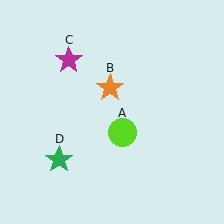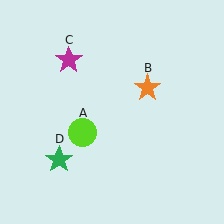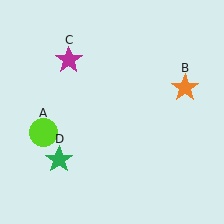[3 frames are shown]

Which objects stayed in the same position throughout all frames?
Magenta star (object C) and green star (object D) remained stationary.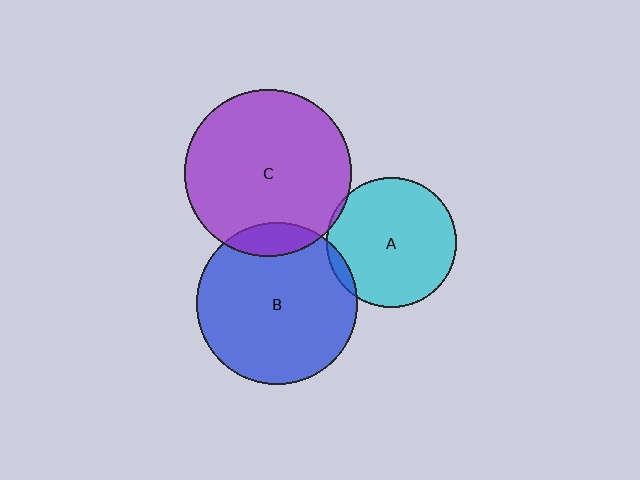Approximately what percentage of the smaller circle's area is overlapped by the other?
Approximately 5%.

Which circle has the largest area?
Circle C (purple).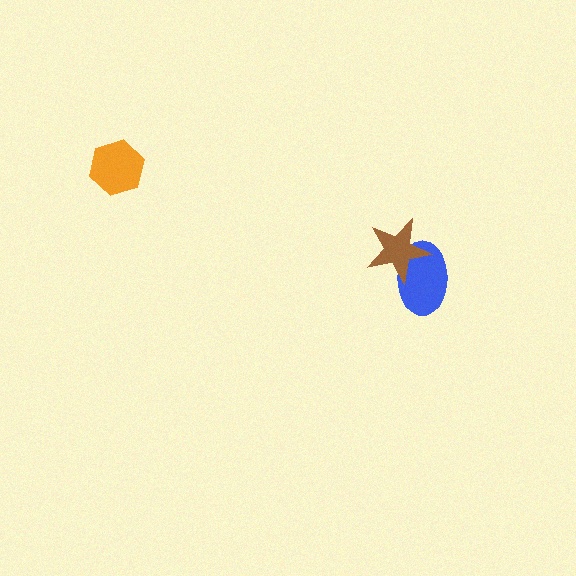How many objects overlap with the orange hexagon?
0 objects overlap with the orange hexagon.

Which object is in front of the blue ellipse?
The brown star is in front of the blue ellipse.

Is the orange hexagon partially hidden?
No, no other shape covers it.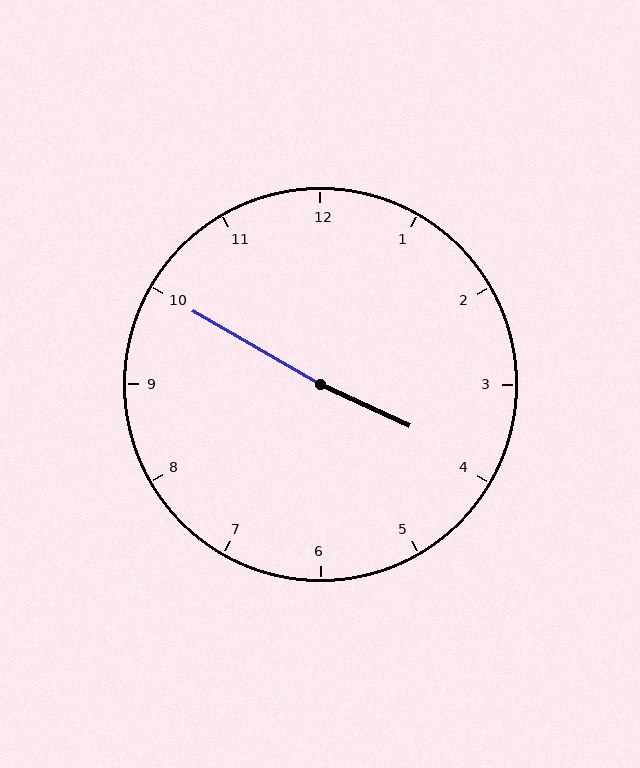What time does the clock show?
3:50.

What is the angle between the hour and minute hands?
Approximately 175 degrees.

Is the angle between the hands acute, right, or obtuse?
It is obtuse.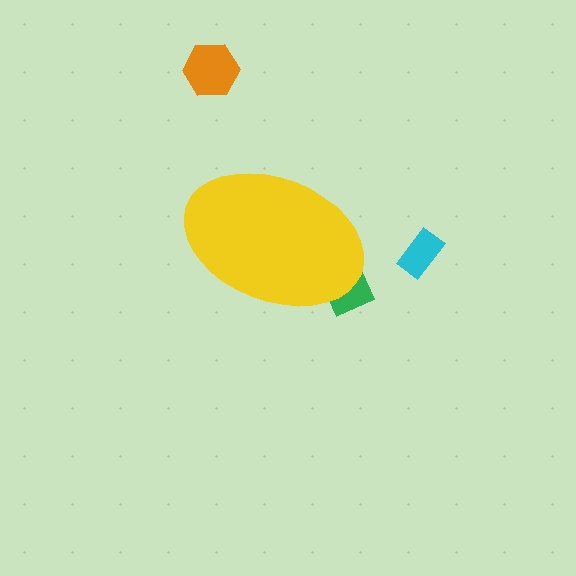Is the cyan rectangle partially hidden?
No, the cyan rectangle is fully visible.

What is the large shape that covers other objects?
A yellow ellipse.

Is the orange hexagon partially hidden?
No, the orange hexagon is fully visible.